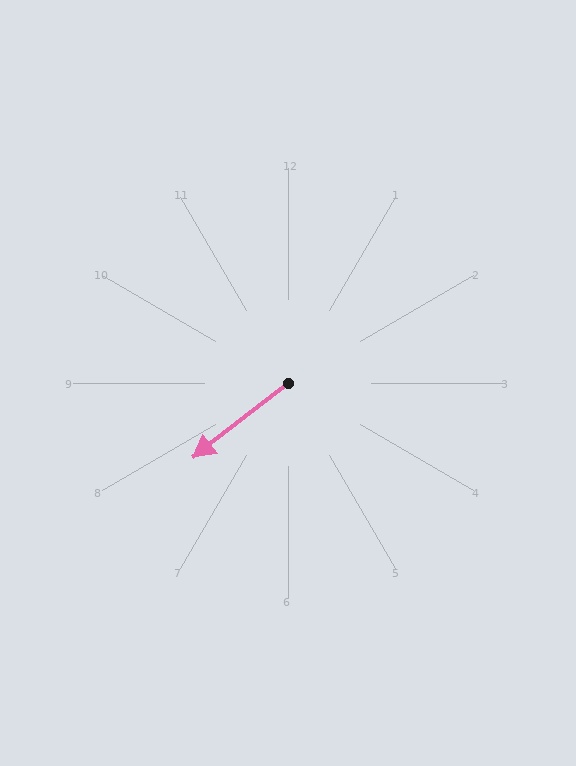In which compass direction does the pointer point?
Southwest.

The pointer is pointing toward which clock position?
Roughly 8 o'clock.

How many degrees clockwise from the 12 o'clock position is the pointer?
Approximately 232 degrees.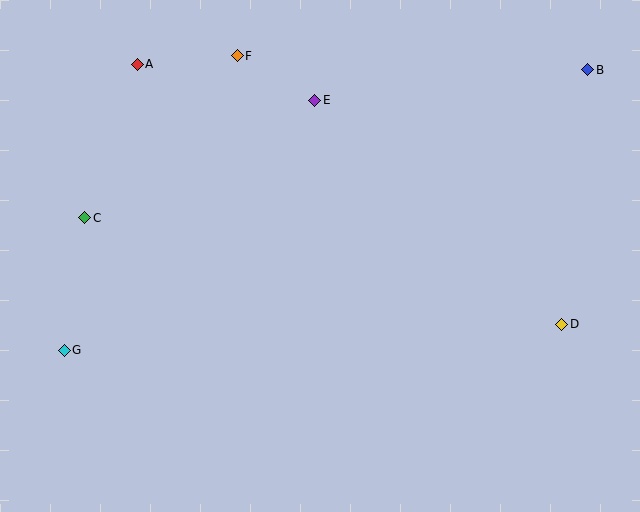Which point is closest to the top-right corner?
Point B is closest to the top-right corner.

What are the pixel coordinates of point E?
Point E is at (315, 100).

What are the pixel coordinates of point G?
Point G is at (64, 350).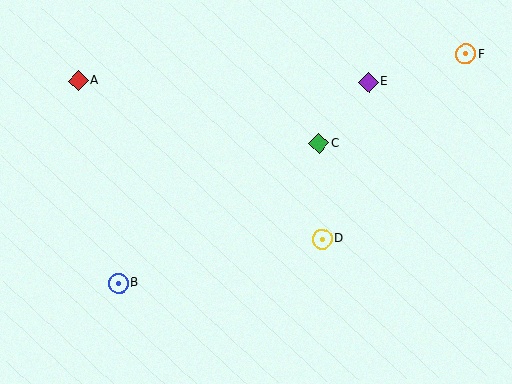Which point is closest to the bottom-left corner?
Point B is closest to the bottom-left corner.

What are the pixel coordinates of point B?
Point B is at (119, 283).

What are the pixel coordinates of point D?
Point D is at (322, 239).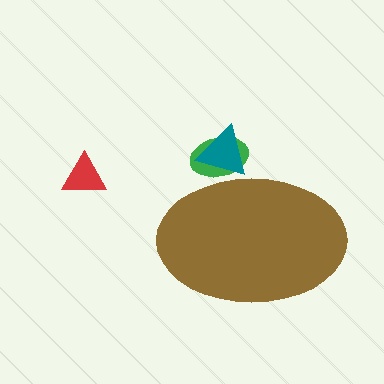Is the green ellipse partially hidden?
Yes, the green ellipse is partially hidden behind the brown ellipse.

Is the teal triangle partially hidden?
Yes, the teal triangle is partially hidden behind the brown ellipse.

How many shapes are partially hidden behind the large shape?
2 shapes are partially hidden.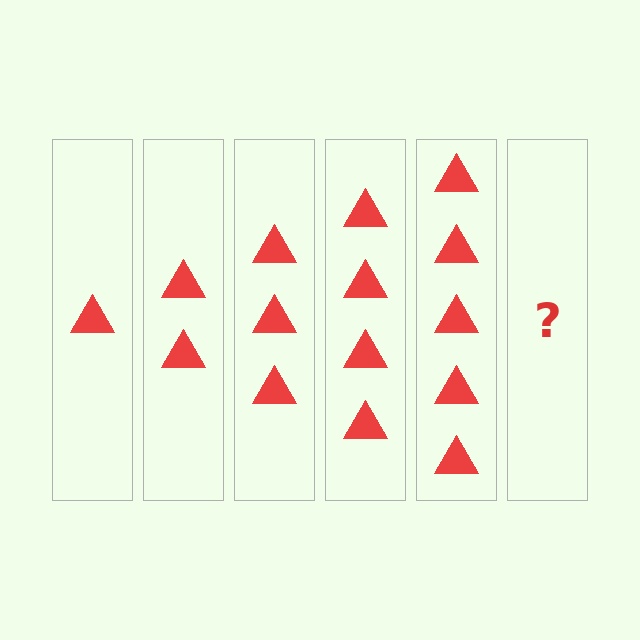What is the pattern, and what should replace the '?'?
The pattern is that each step adds one more triangle. The '?' should be 6 triangles.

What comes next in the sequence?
The next element should be 6 triangles.